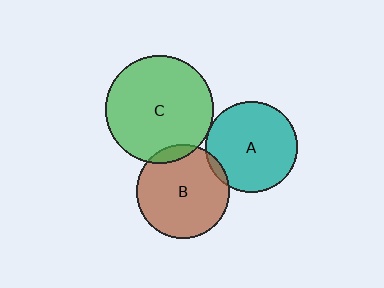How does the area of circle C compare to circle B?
Approximately 1.3 times.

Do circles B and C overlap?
Yes.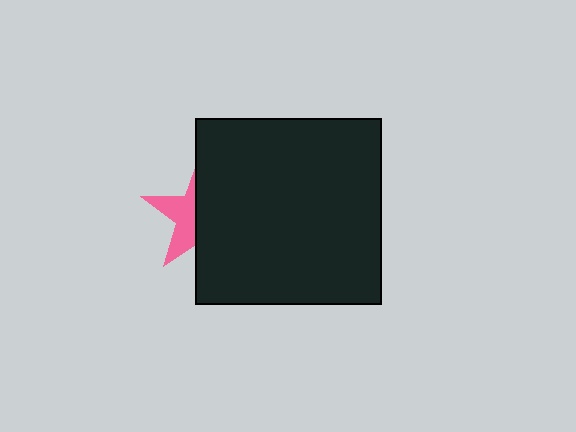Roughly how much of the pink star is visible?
A small part of it is visible (roughly 42%).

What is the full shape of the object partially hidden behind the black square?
The partially hidden object is a pink star.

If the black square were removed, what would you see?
You would see the complete pink star.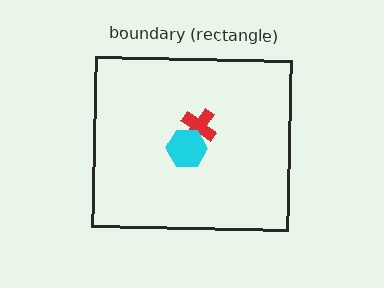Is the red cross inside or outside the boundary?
Inside.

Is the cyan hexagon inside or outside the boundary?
Inside.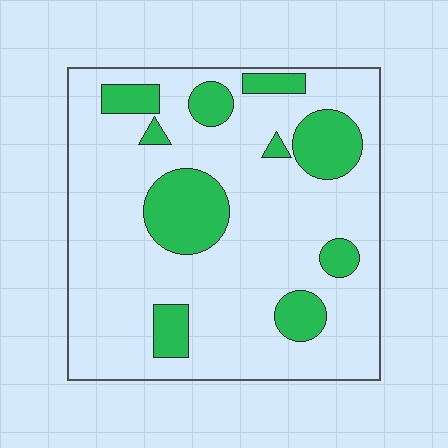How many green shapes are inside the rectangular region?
10.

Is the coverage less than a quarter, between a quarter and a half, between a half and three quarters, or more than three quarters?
Less than a quarter.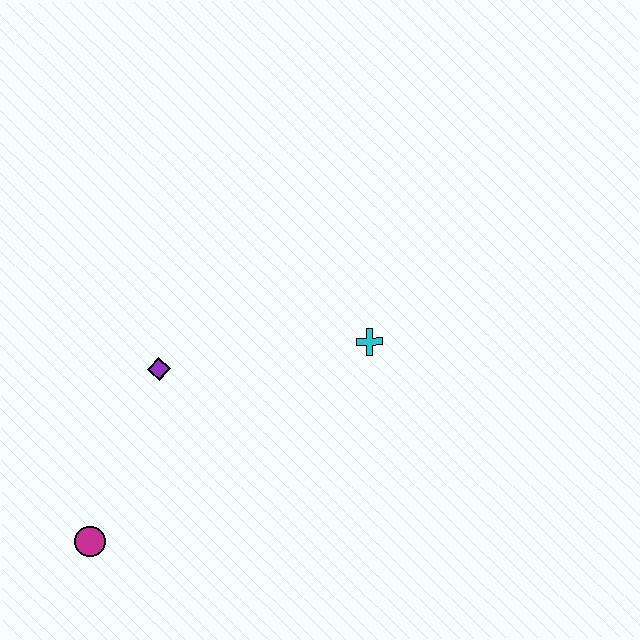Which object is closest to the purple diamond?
The magenta circle is closest to the purple diamond.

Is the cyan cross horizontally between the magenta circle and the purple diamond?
No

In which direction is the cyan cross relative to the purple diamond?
The cyan cross is to the right of the purple diamond.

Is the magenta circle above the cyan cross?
No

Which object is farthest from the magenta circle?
The cyan cross is farthest from the magenta circle.